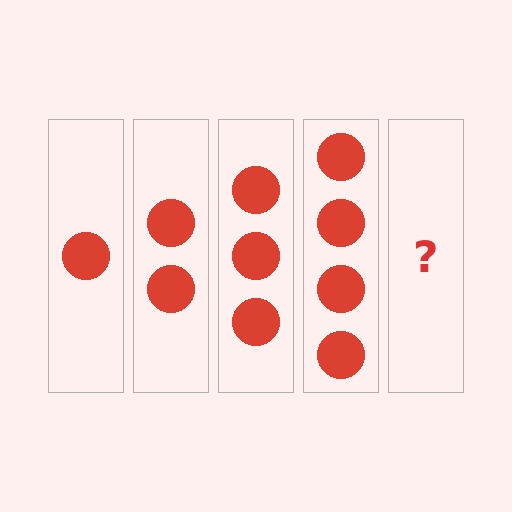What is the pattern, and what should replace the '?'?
The pattern is that each step adds one more circle. The '?' should be 5 circles.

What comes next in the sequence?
The next element should be 5 circles.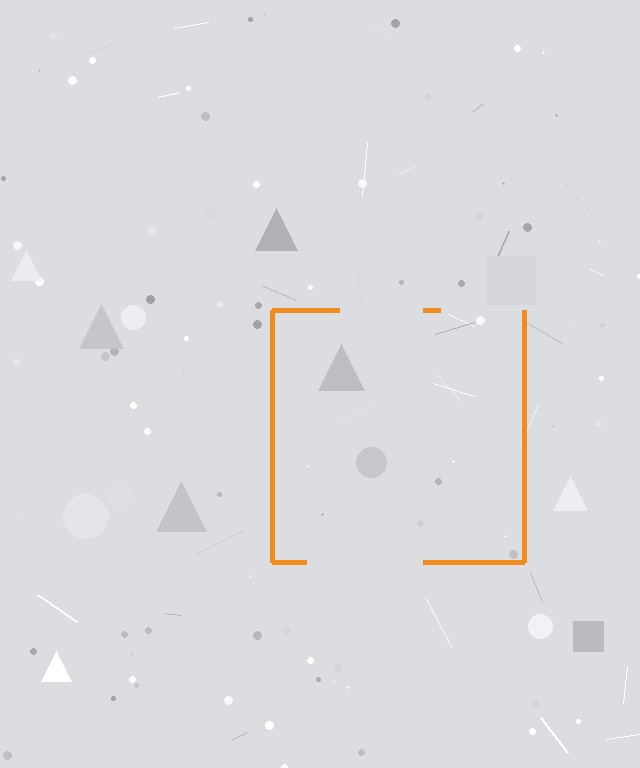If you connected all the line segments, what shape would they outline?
They would outline a square.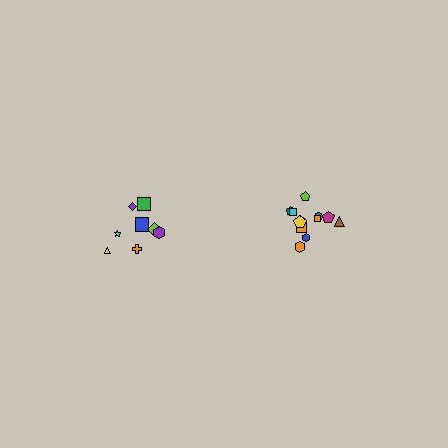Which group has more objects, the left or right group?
The right group.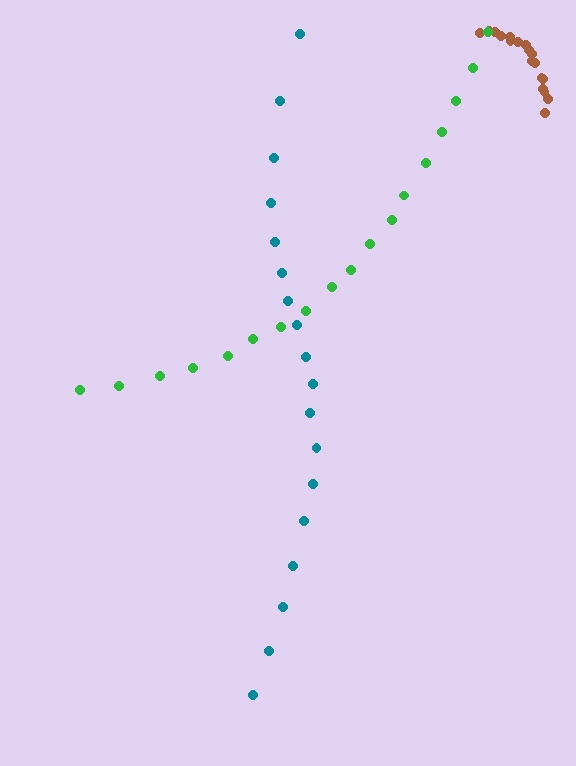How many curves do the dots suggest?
There are 3 distinct paths.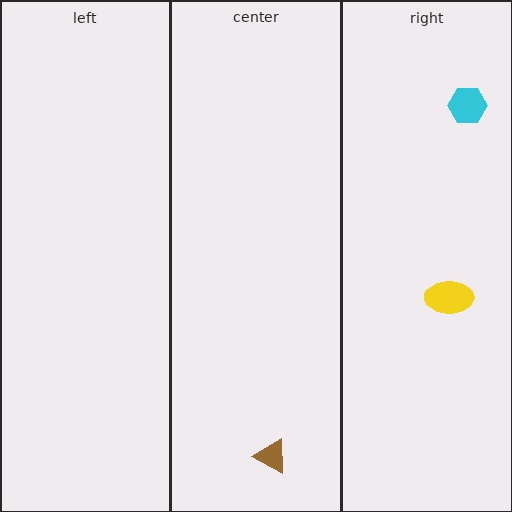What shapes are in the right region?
The yellow ellipse, the cyan hexagon.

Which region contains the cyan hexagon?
The right region.